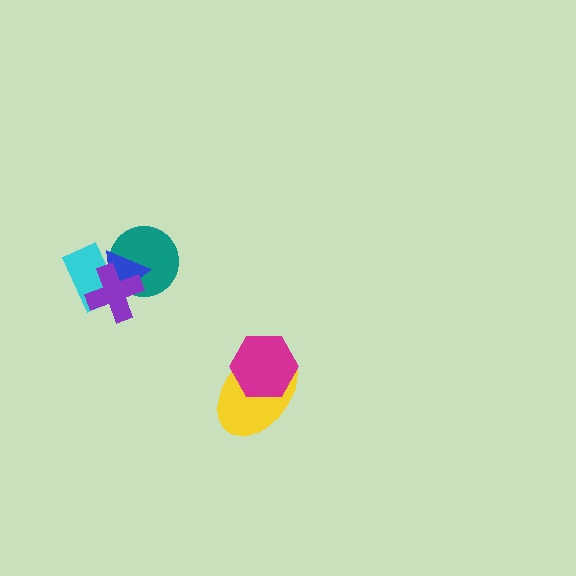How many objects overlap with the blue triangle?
3 objects overlap with the blue triangle.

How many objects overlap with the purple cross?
3 objects overlap with the purple cross.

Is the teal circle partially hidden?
Yes, it is partially covered by another shape.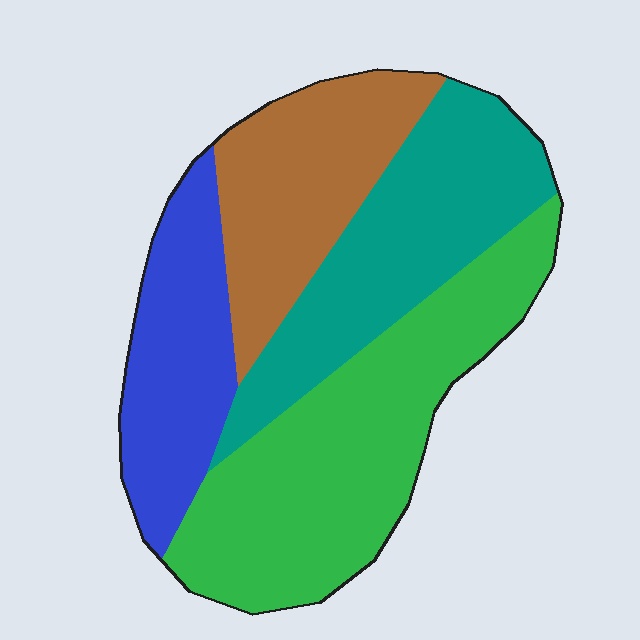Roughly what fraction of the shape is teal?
Teal takes up about one quarter (1/4) of the shape.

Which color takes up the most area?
Green, at roughly 35%.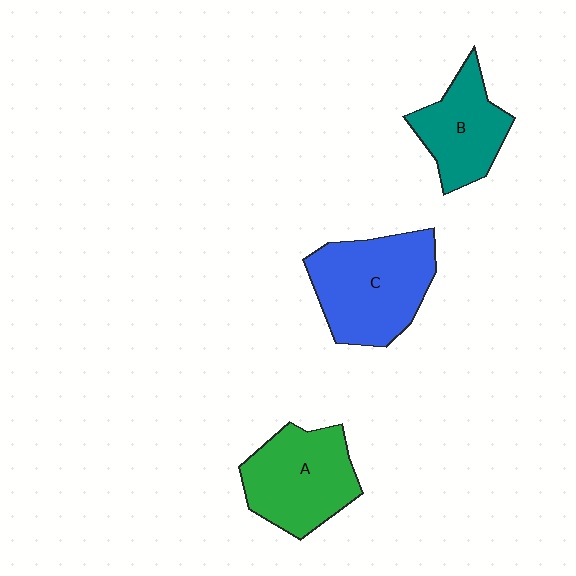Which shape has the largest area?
Shape C (blue).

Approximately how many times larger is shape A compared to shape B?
Approximately 1.3 times.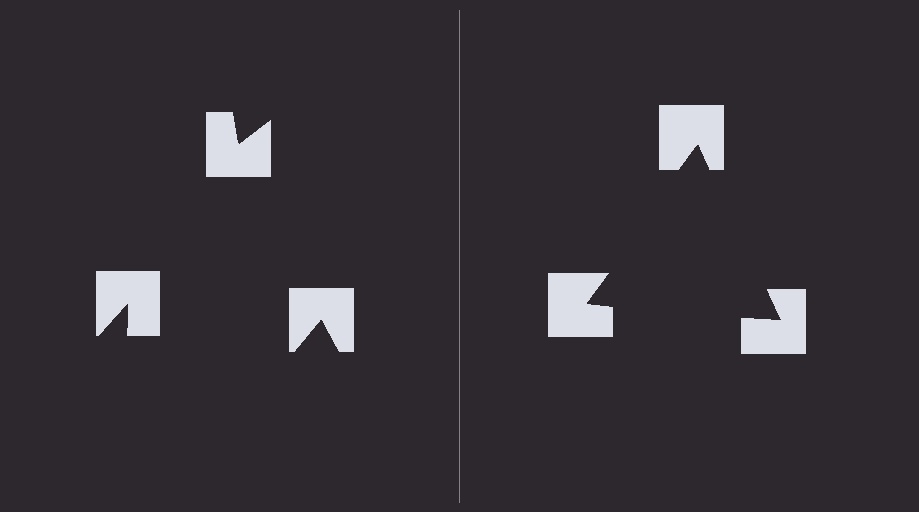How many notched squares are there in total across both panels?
6 — 3 on each side.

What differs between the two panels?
The notched squares are positioned identically on both sides; only the wedge orientations differ. On the right they align to a triangle; on the left they are misaligned.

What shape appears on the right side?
An illusory triangle.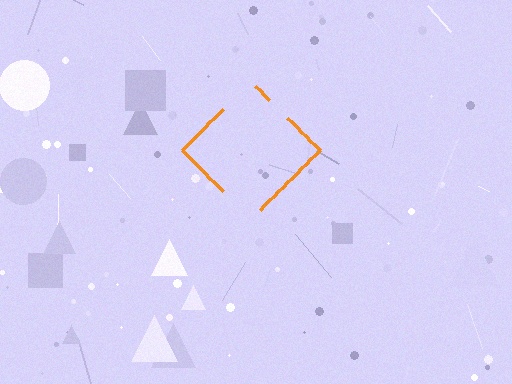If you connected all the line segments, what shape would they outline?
They would outline a diamond.